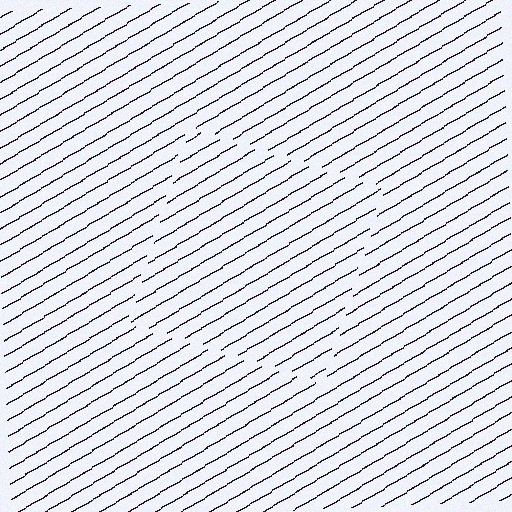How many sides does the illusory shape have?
4 sides — the line-ends trace a square.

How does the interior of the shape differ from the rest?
The interior of the shape contains the same grating, shifted by half a period — the contour is defined by the phase discontinuity where line-ends from the inner and outer gratings abut.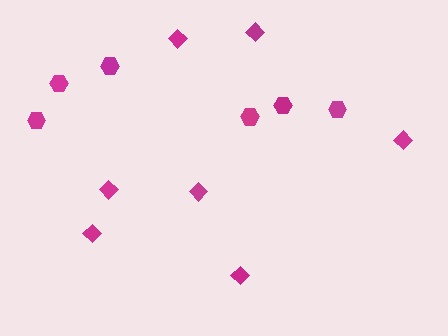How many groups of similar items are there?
There are 2 groups: one group of diamonds (7) and one group of hexagons (6).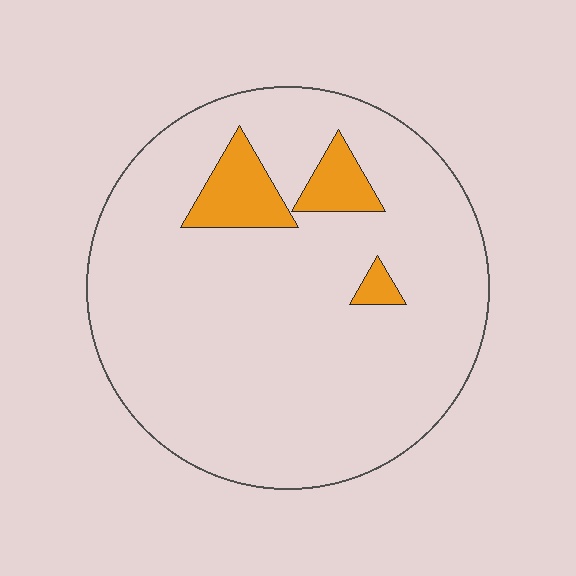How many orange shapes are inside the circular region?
3.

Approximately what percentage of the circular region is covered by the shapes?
Approximately 10%.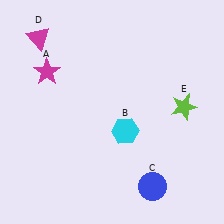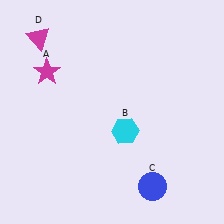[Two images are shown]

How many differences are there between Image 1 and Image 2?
There is 1 difference between the two images.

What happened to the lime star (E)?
The lime star (E) was removed in Image 2. It was in the top-right area of Image 1.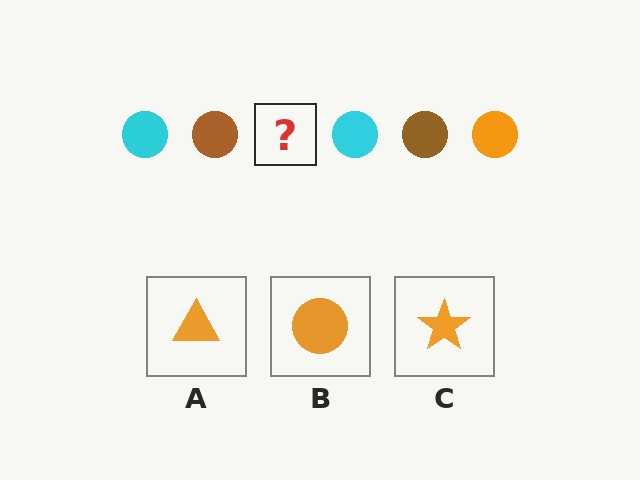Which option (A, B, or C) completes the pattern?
B.